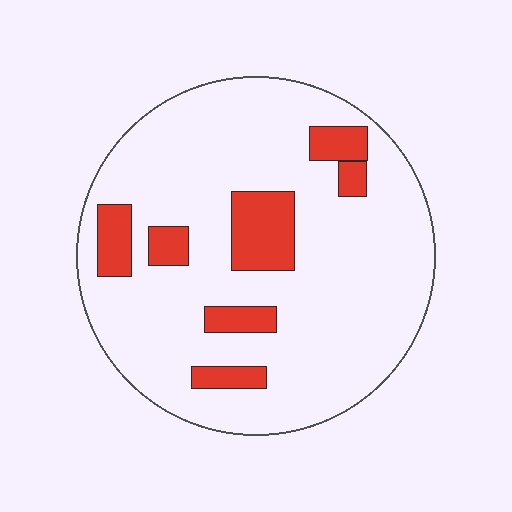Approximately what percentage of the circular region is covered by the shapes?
Approximately 15%.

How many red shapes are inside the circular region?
7.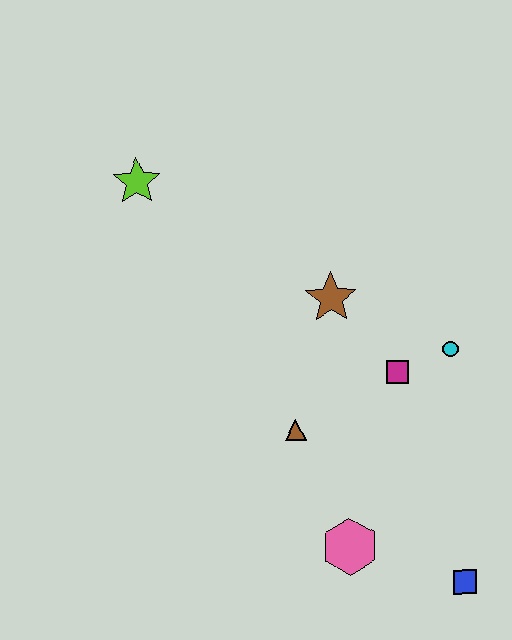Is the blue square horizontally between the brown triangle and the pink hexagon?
No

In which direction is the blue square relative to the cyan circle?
The blue square is below the cyan circle.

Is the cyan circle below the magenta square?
No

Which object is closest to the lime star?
The brown star is closest to the lime star.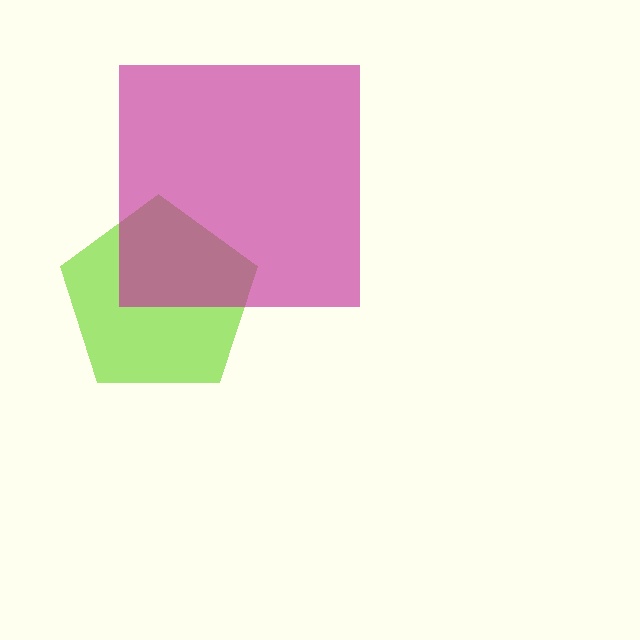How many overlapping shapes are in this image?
There are 2 overlapping shapes in the image.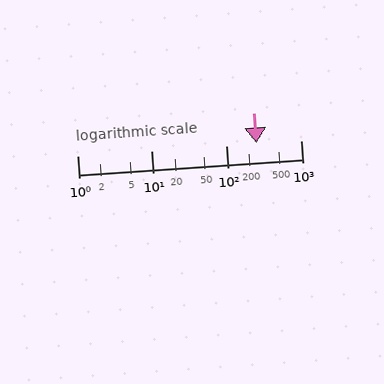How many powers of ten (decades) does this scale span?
The scale spans 3 decades, from 1 to 1000.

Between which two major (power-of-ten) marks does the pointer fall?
The pointer is between 100 and 1000.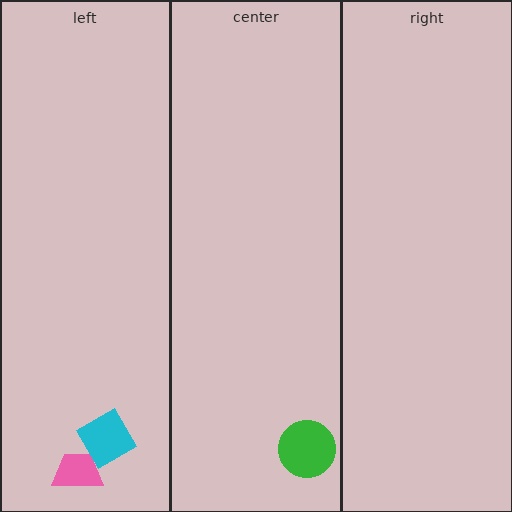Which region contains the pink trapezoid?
The left region.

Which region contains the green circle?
The center region.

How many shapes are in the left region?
2.